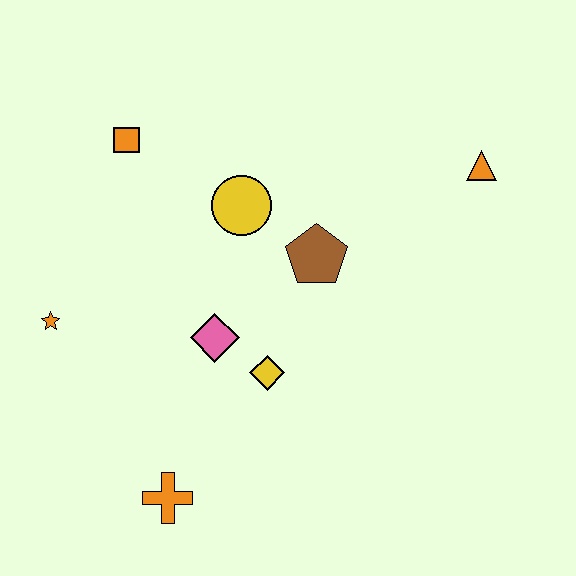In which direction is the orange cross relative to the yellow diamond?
The orange cross is below the yellow diamond.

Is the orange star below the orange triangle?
Yes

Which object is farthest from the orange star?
The orange triangle is farthest from the orange star.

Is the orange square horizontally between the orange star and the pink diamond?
Yes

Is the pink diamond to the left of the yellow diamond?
Yes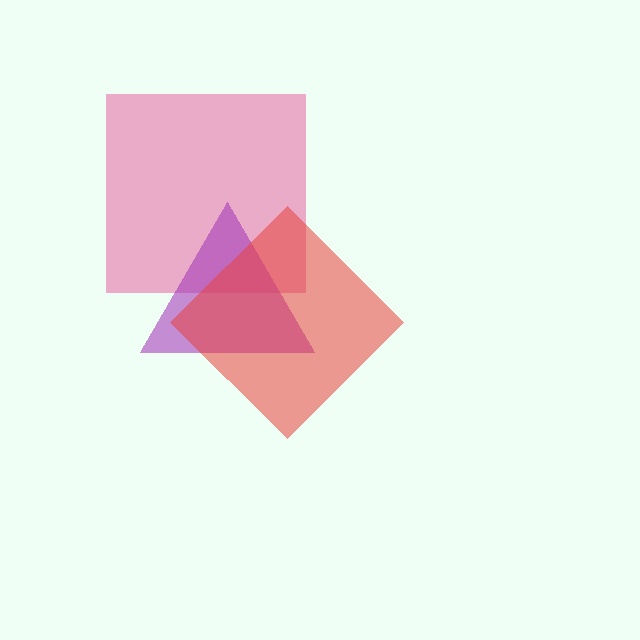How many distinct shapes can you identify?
There are 3 distinct shapes: a pink square, a purple triangle, a red diamond.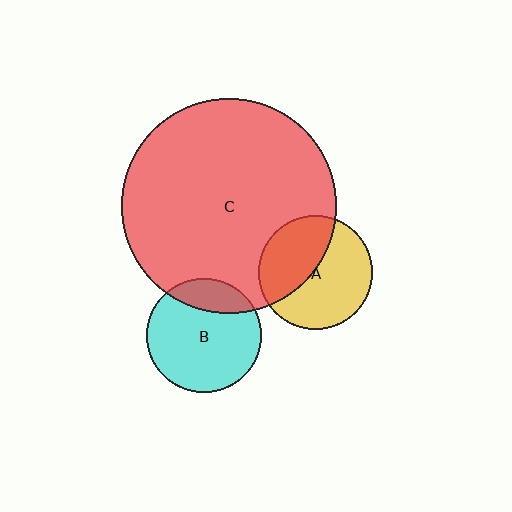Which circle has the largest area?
Circle C (red).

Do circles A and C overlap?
Yes.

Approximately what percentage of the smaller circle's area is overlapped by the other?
Approximately 40%.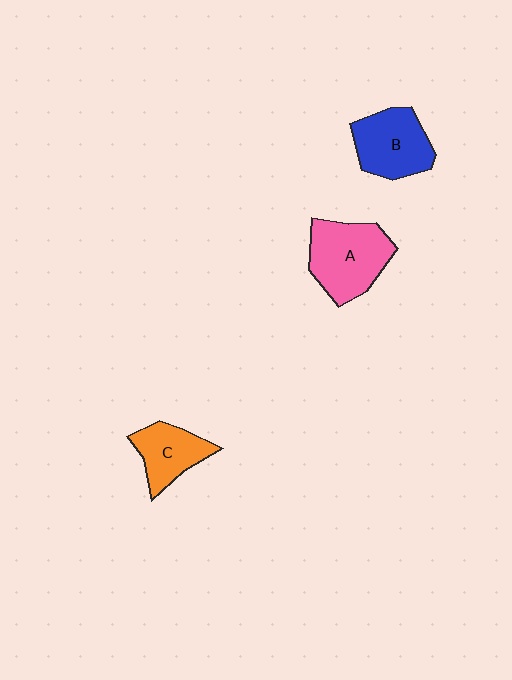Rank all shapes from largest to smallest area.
From largest to smallest: A (pink), B (blue), C (orange).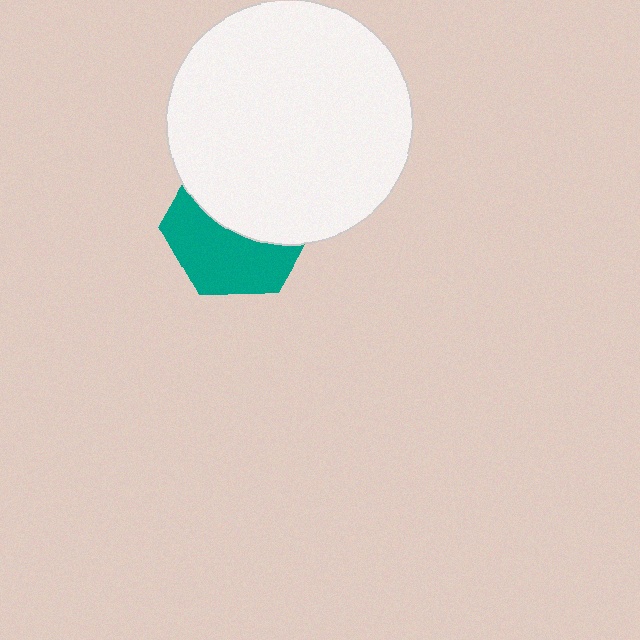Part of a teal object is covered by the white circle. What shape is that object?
It is a hexagon.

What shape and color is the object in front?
The object in front is a white circle.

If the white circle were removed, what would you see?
You would see the complete teal hexagon.